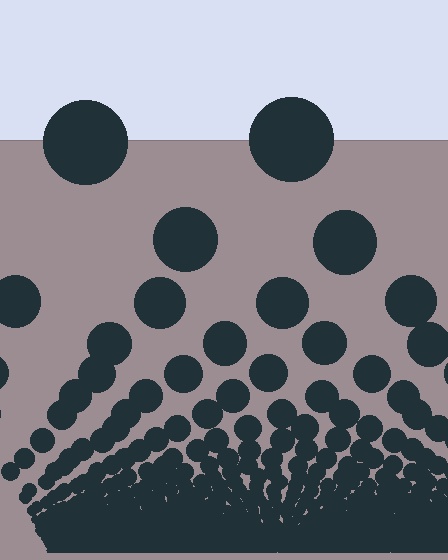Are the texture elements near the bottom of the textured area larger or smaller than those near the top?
Smaller. The gradient is inverted — elements near the bottom are smaller and denser.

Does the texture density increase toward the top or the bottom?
Density increases toward the bottom.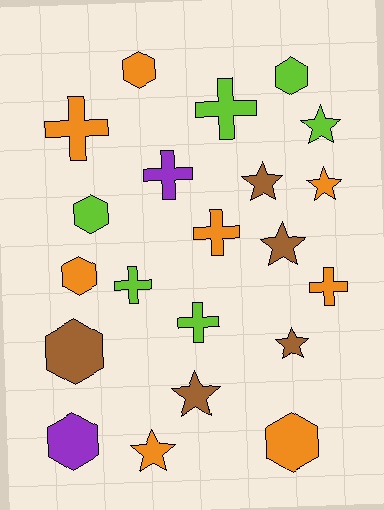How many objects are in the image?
There are 21 objects.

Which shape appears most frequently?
Cross, with 7 objects.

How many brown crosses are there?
There are no brown crosses.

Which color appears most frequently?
Orange, with 8 objects.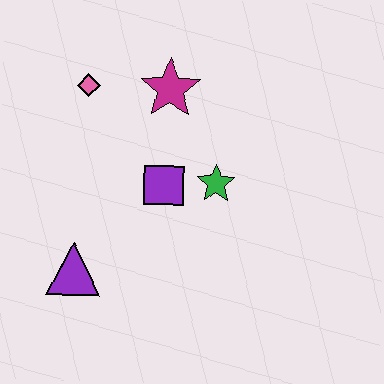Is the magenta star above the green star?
Yes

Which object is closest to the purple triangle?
The purple square is closest to the purple triangle.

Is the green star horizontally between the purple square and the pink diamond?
No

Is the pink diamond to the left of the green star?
Yes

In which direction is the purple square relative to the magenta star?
The purple square is below the magenta star.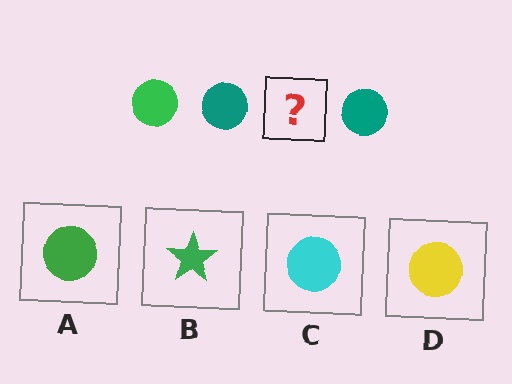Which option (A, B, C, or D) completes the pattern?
A.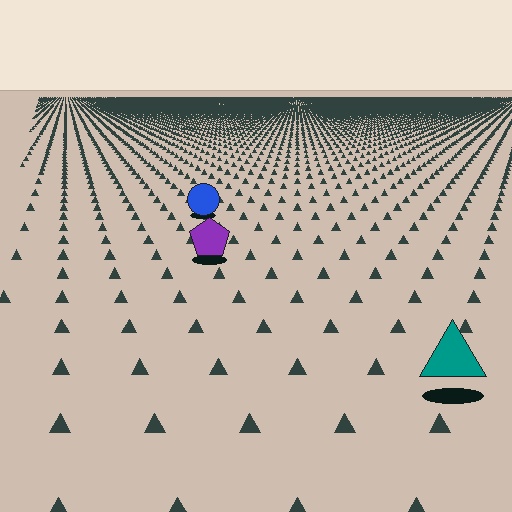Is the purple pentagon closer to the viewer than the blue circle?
Yes. The purple pentagon is closer — you can tell from the texture gradient: the ground texture is coarser near it.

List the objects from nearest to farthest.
From nearest to farthest: the teal triangle, the purple pentagon, the blue circle.